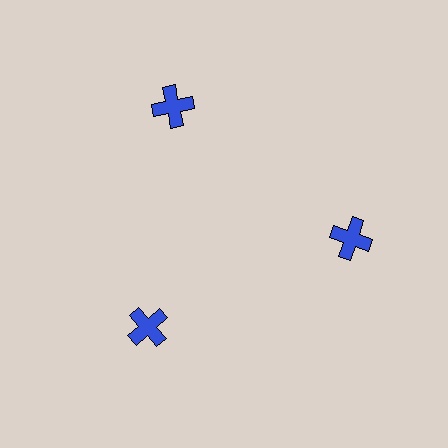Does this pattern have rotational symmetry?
Yes, this pattern has 3-fold rotational symmetry. It looks the same after rotating 120 degrees around the center.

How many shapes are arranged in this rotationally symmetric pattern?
There are 3 shapes, arranged in 3 groups of 1.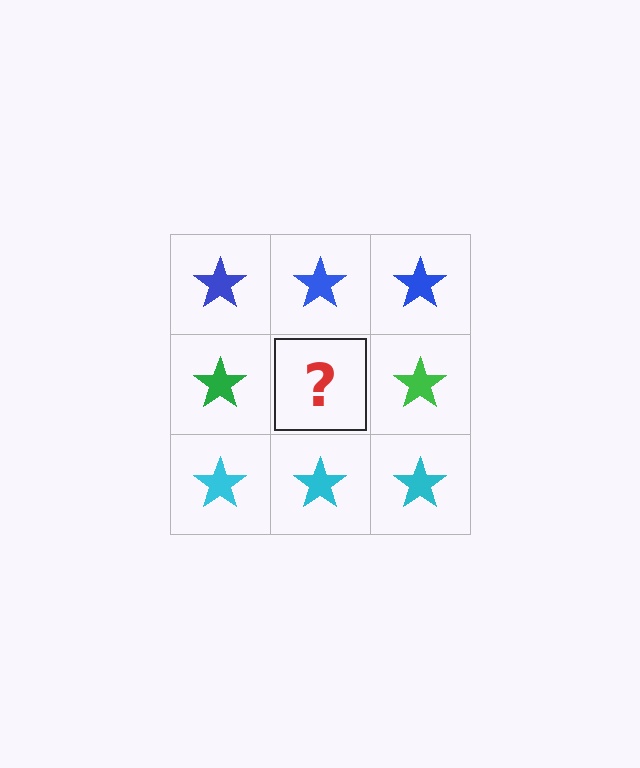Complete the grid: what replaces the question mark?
The question mark should be replaced with a green star.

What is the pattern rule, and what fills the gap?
The rule is that each row has a consistent color. The gap should be filled with a green star.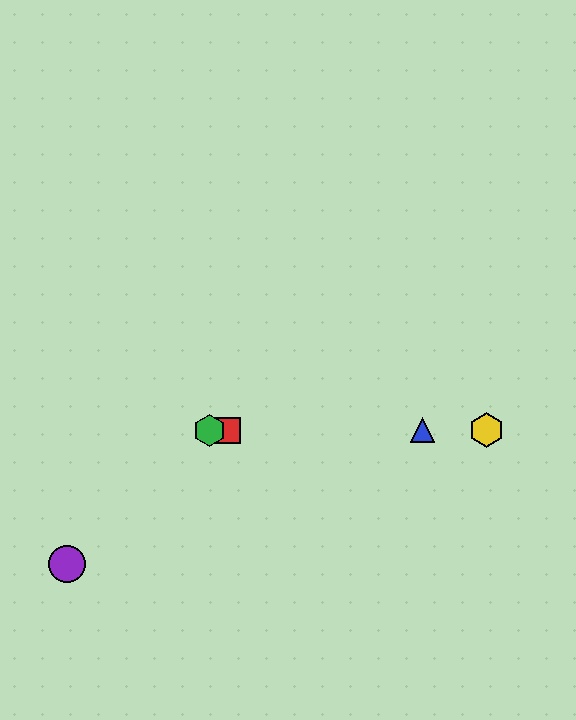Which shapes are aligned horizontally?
The red square, the blue triangle, the green hexagon, the yellow hexagon are aligned horizontally.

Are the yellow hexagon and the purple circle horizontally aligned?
No, the yellow hexagon is at y≈430 and the purple circle is at y≈564.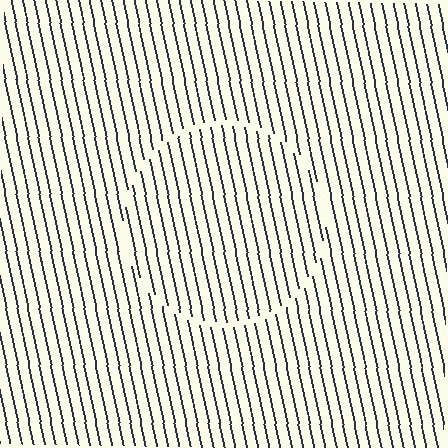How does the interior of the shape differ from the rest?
The interior of the shape contains the same grating, shifted by half a period — the contour is defined by the phase discontinuity where line-ends from the inner and outer gratings abut.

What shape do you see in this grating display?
An illusory circle. The interior of the shape contains the same grating, shifted by half a period — the contour is defined by the phase discontinuity where line-ends from the inner and outer gratings abut.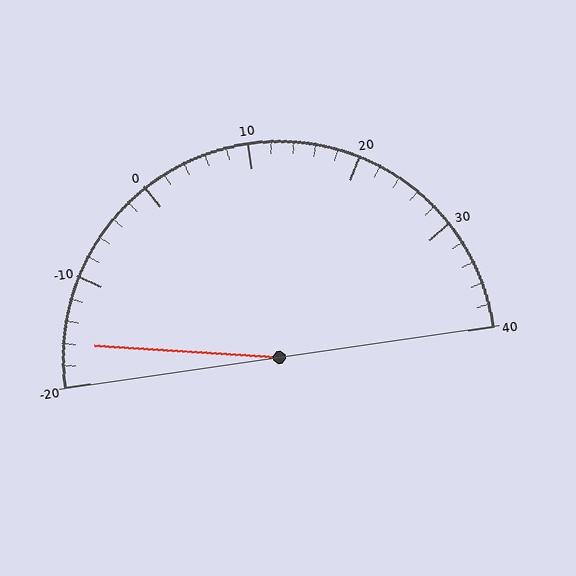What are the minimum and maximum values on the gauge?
The gauge ranges from -20 to 40.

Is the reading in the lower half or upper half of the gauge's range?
The reading is in the lower half of the range (-20 to 40).